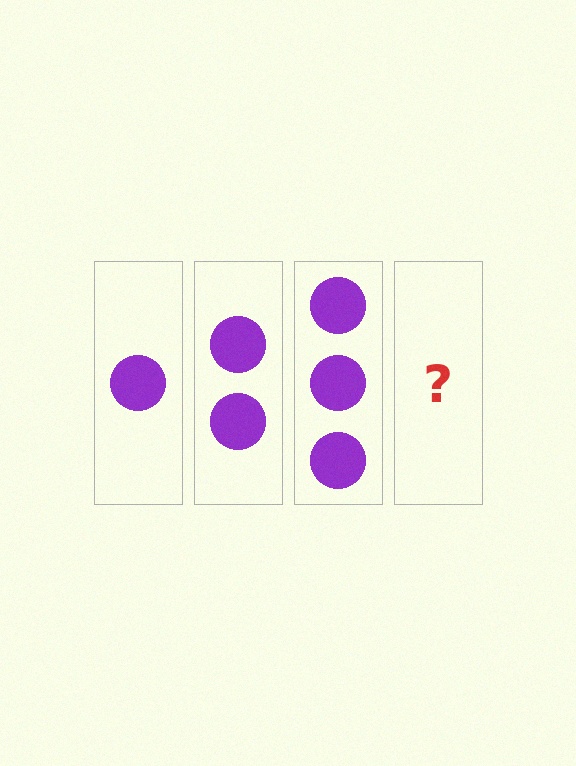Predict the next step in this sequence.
The next step is 4 circles.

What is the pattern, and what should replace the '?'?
The pattern is that each step adds one more circle. The '?' should be 4 circles.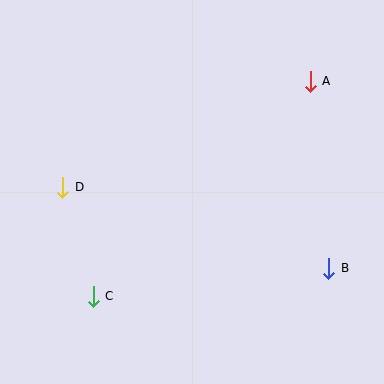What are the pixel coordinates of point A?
Point A is at (310, 81).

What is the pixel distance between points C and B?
The distance between C and B is 237 pixels.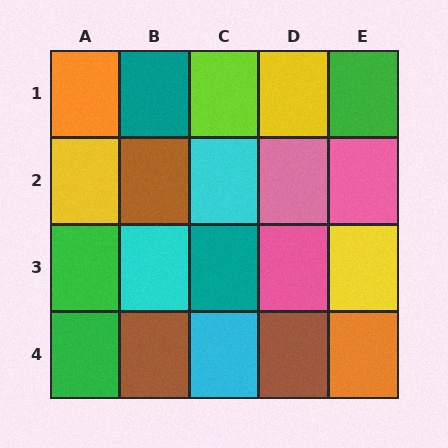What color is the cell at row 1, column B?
Teal.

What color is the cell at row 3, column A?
Green.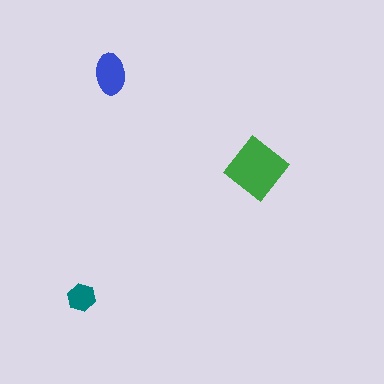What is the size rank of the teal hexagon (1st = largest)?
3rd.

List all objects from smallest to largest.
The teal hexagon, the blue ellipse, the green diamond.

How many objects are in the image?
There are 3 objects in the image.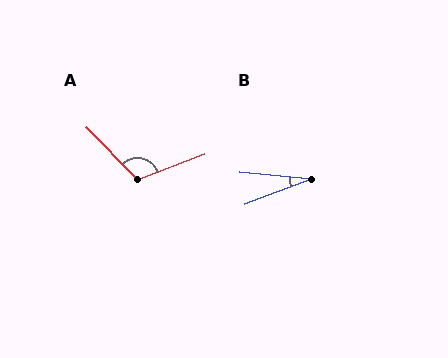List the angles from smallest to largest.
B (27°), A (114°).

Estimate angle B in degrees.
Approximately 27 degrees.